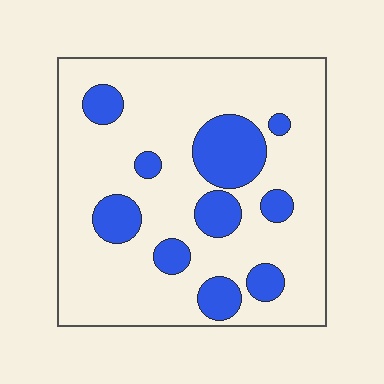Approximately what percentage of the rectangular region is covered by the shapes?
Approximately 20%.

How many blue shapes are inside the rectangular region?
10.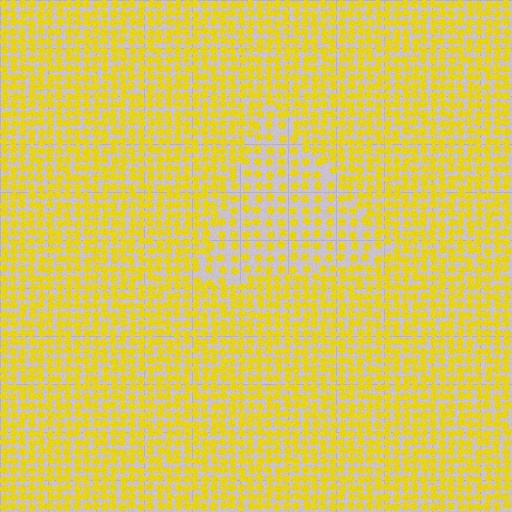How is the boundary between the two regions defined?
The boundary is defined by a change in element density (approximately 1.7x ratio). All elements are the same color, size, and shape.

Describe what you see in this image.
The image contains small yellow elements arranged at two different densities. A triangle-shaped region is visible where the elements are less densely packed than the surrounding area.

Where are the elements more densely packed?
The elements are more densely packed outside the triangle boundary.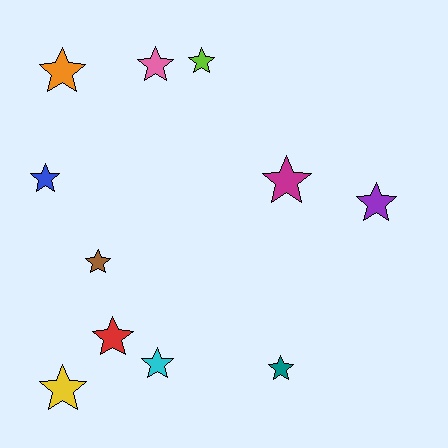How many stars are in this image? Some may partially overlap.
There are 11 stars.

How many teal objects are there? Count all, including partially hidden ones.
There is 1 teal object.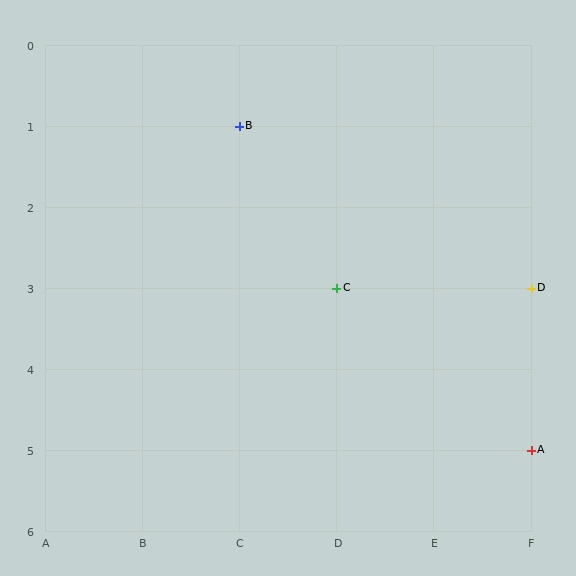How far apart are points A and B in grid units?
Points A and B are 3 columns and 4 rows apart (about 5.0 grid units diagonally).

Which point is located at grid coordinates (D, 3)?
Point C is at (D, 3).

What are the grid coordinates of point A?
Point A is at grid coordinates (F, 5).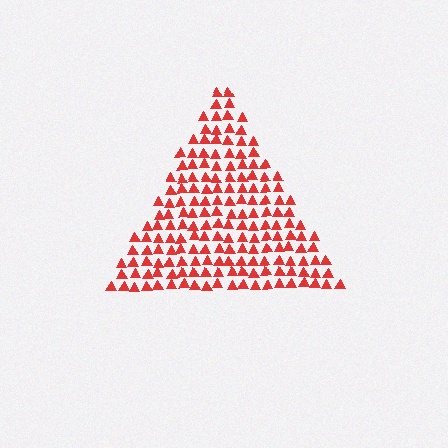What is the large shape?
The large shape is a triangle.